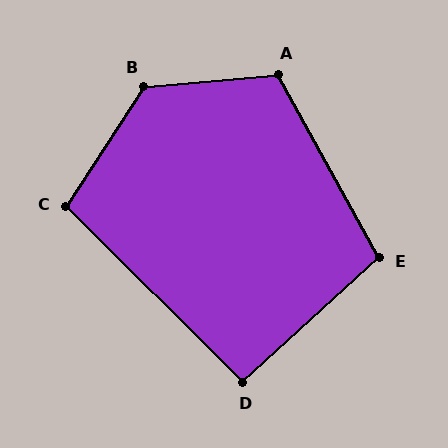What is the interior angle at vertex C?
Approximately 102 degrees (obtuse).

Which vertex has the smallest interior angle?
D, at approximately 93 degrees.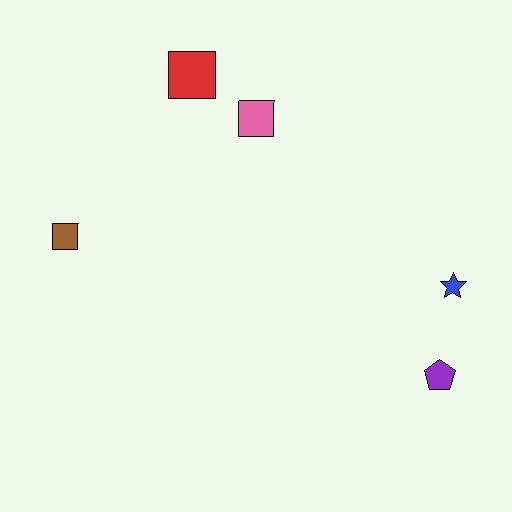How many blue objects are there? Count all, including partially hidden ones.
There is 1 blue object.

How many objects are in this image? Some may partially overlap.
There are 5 objects.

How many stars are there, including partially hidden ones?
There is 1 star.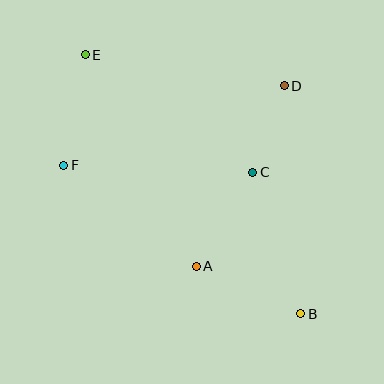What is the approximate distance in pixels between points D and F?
The distance between D and F is approximately 234 pixels.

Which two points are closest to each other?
Points C and D are closest to each other.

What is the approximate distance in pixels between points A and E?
The distance between A and E is approximately 239 pixels.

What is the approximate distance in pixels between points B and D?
The distance between B and D is approximately 228 pixels.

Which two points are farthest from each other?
Points B and E are farthest from each other.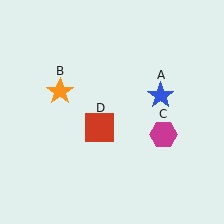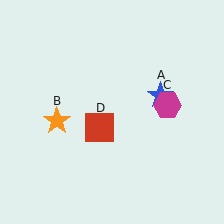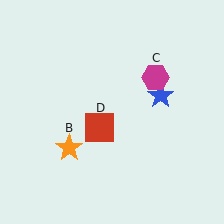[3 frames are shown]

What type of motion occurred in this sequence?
The orange star (object B), magenta hexagon (object C) rotated counterclockwise around the center of the scene.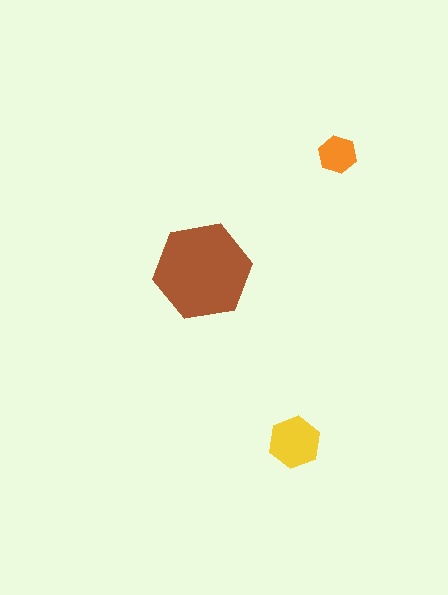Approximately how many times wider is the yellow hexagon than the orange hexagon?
About 1.5 times wider.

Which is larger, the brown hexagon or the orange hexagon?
The brown one.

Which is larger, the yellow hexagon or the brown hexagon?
The brown one.